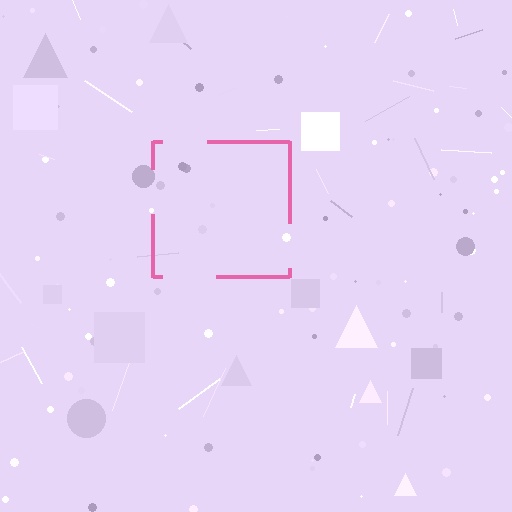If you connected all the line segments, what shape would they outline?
They would outline a square.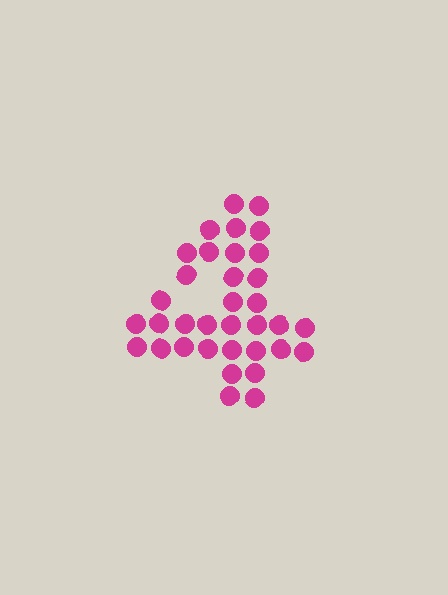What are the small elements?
The small elements are circles.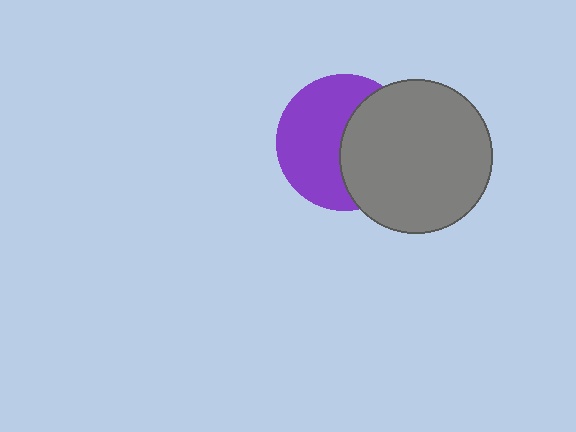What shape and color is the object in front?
The object in front is a gray circle.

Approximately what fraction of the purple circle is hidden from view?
Roughly 44% of the purple circle is hidden behind the gray circle.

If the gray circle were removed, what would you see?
You would see the complete purple circle.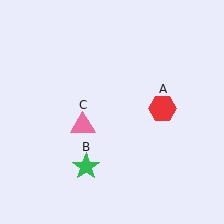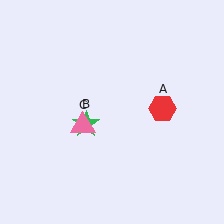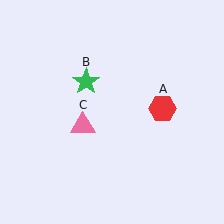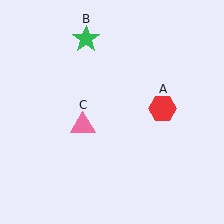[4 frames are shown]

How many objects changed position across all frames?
1 object changed position: green star (object B).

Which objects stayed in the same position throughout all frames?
Red hexagon (object A) and pink triangle (object C) remained stationary.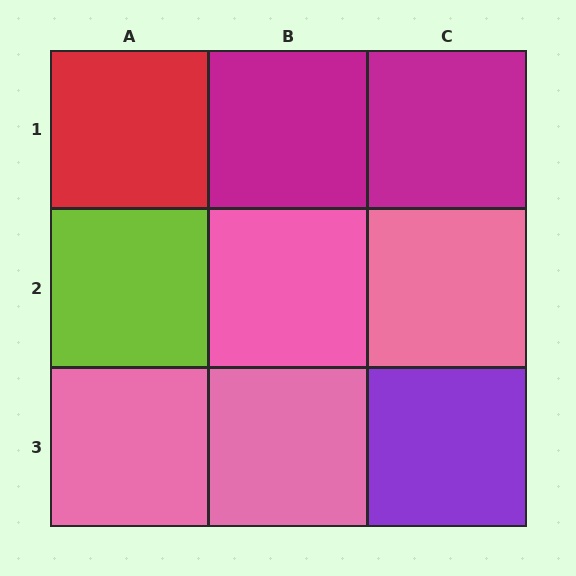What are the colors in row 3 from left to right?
Pink, pink, purple.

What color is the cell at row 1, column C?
Magenta.